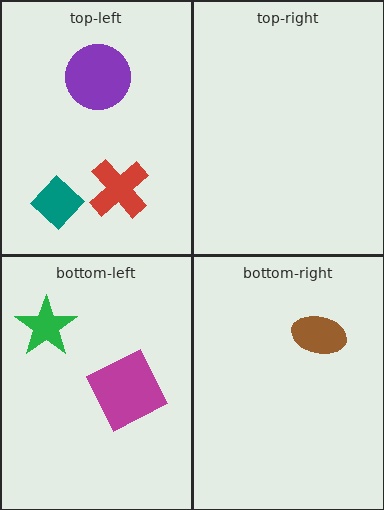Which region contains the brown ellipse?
The bottom-right region.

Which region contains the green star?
The bottom-left region.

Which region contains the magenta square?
The bottom-left region.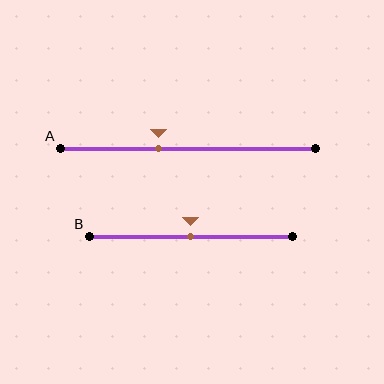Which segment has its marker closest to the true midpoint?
Segment B has its marker closest to the true midpoint.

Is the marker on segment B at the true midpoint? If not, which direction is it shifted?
Yes, the marker on segment B is at the true midpoint.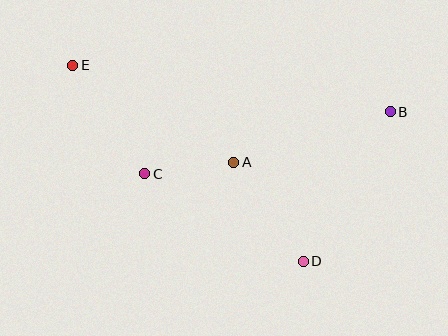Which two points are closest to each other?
Points A and C are closest to each other.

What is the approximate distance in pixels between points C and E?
The distance between C and E is approximately 130 pixels.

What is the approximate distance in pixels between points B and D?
The distance between B and D is approximately 173 pixels.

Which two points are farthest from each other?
Points B and E are farthest from each other.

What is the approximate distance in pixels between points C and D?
The distance between C and D is approximately 181 pixels.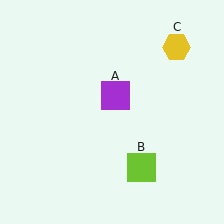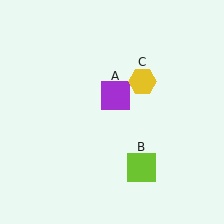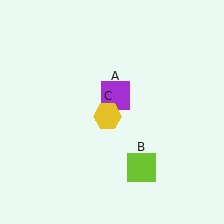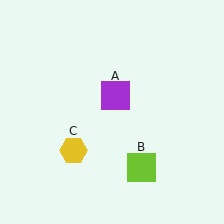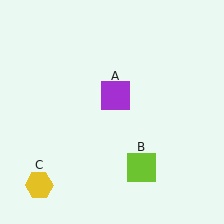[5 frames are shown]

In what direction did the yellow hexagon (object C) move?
The yellow hexagon (object C) moved down and to the left.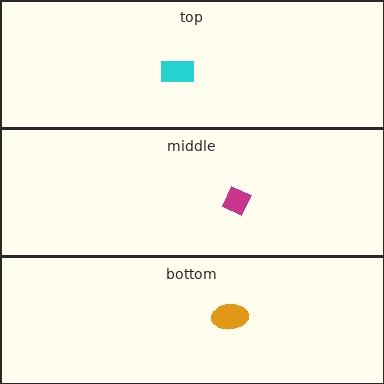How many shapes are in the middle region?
1.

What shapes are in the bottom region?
The orange ellipse.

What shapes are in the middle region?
The magenta diamond.